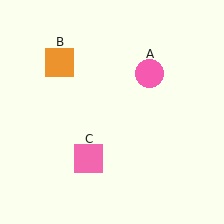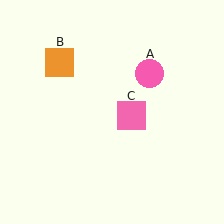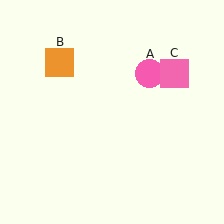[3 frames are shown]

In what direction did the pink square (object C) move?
The pink square (object C) moved up and to the right.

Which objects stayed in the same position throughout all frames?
Pink circle (object A) and orange square (object B) remained stationary.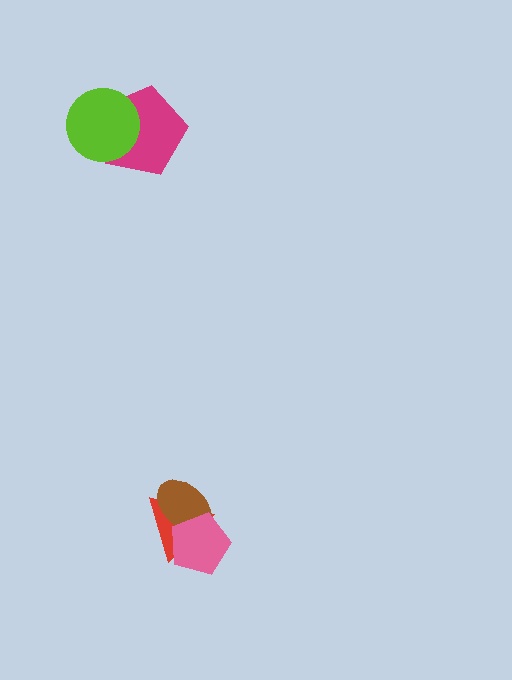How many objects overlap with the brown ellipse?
2 objects overlap with the brown ellipse.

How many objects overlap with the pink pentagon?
2 objects overlap with the pink pentagon.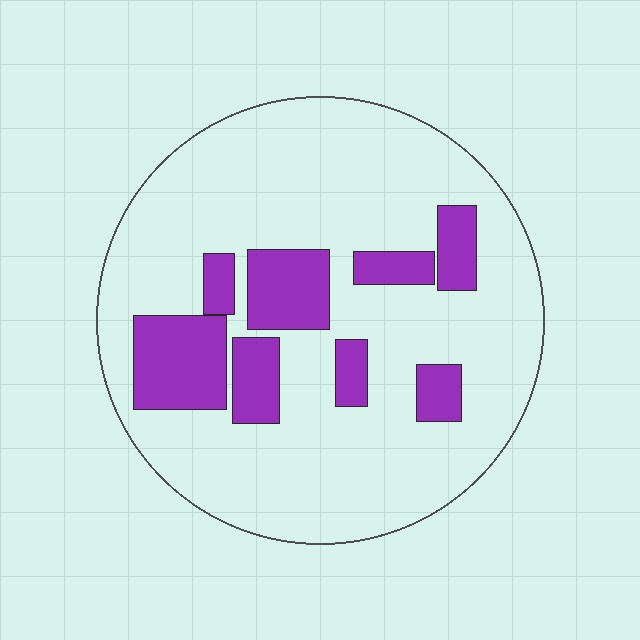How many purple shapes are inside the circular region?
8.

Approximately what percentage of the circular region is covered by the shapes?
Approximately 20%.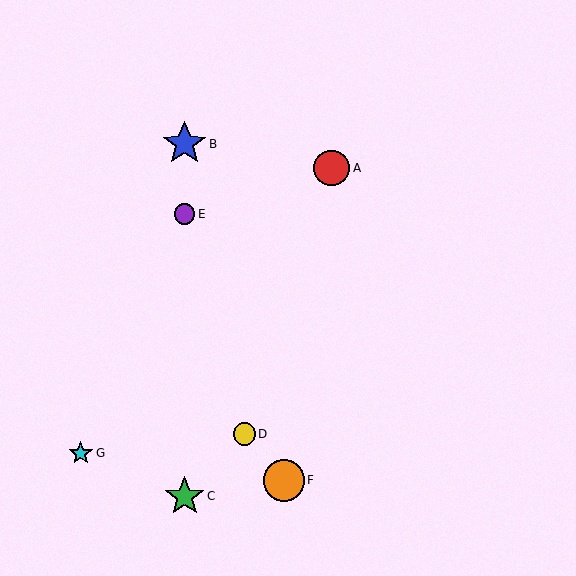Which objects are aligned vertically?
Objects B, C, E are aligned vertically.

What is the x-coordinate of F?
Object F is at x≈284.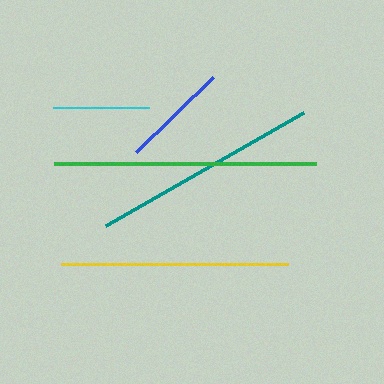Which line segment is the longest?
The green line is the longest at approximately 261 pixels.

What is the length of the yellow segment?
The yellow segment is approximately 227 pixels long.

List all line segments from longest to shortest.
From longest to shortest: green, yellow, teal, blue, cyan.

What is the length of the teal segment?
The teal segment is approximately 227 pixels long.